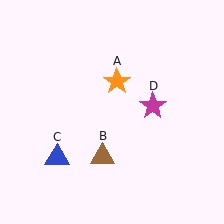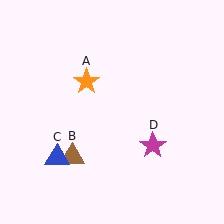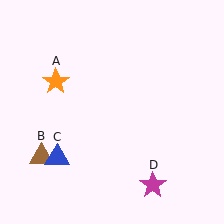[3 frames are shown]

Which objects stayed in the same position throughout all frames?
Blue triangle (object C) remained stationary.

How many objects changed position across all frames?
3 objects changed position: orange star (object A), brown triangle (object B), magenta star (object D).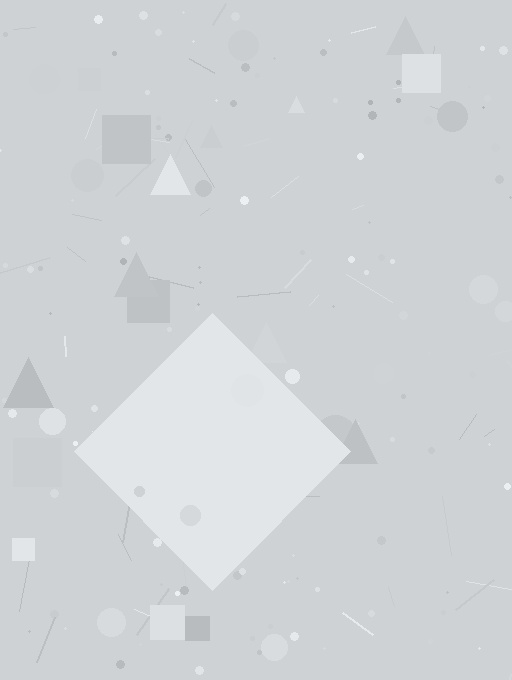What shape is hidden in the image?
A diamond is hidden in the image.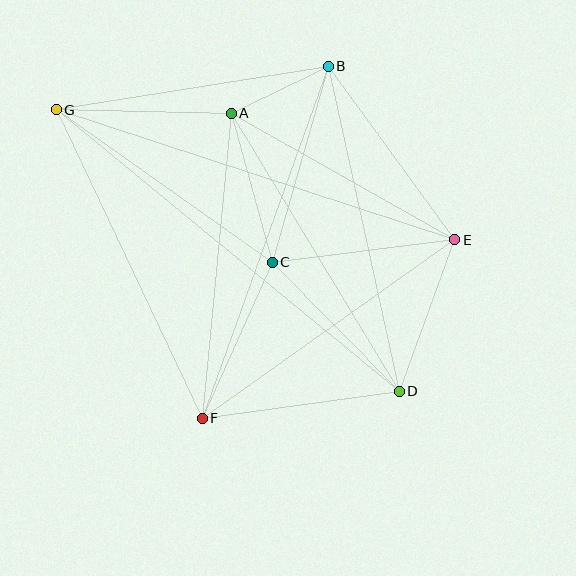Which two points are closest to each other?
Points A and B are closest to each other.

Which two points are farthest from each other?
Points D and G are farthest from each other.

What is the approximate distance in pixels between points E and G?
The distance between E and G is approximately 419 pixels.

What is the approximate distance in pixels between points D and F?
The distance between D and F is approximately 199 pixels.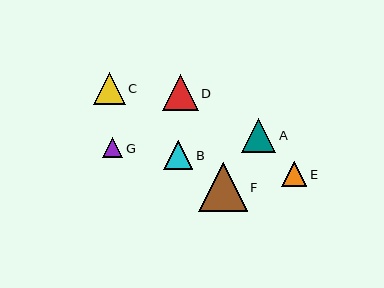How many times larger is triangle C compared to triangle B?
Triangle C is approximately 1.1 times the size of triangle B.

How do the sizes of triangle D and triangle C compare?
Triangle D and triangle C are approximately the same size.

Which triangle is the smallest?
Triangle G is the smallest with a size of approximately 21 pixels.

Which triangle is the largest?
Triangle F is the largest with a size of approximately 48 pixels.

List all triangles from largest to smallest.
From largest to smallest: F, D, A, C, B, E, G.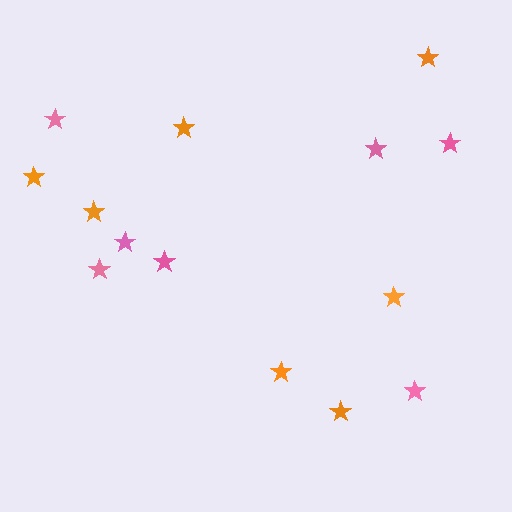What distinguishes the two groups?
There are 2 groups: one group of pink stars (7) and one group of orange stars (7).